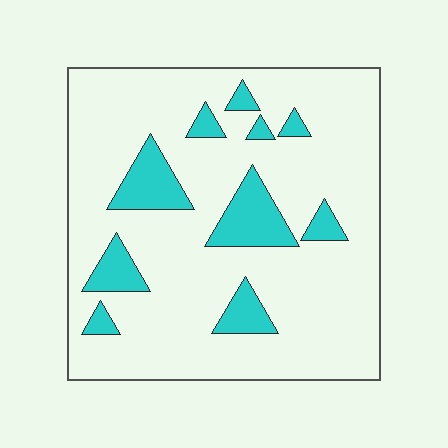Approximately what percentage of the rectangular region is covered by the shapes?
Approximately 15%.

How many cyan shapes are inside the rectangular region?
10.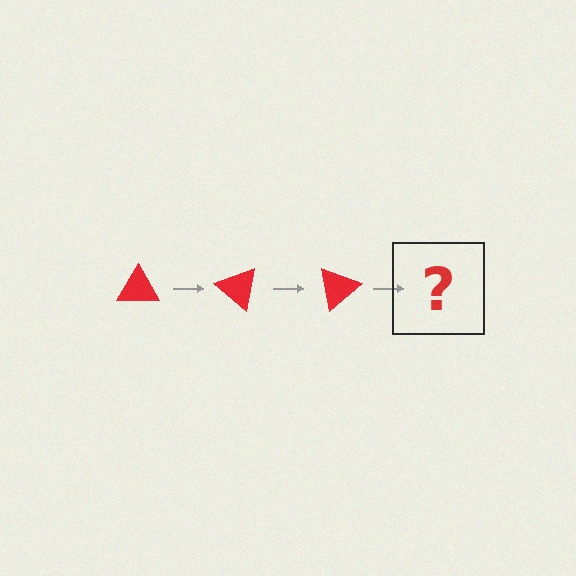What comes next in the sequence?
The next element should be a red triangle rotated 120 degrees.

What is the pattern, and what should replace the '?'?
The pattern is that the triangle rotates 40 degrees each step. The '?' should be a red triangle rotated 120 degrees.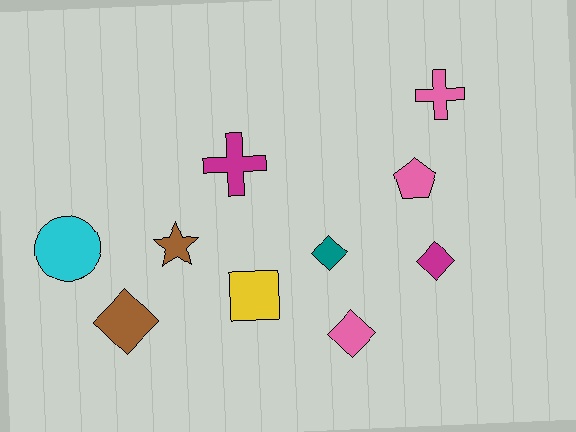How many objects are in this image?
There are 10 objects.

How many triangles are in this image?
There are no triangles.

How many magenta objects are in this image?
There are 2 magenta objects.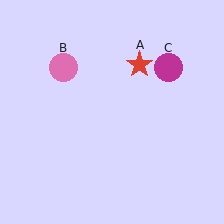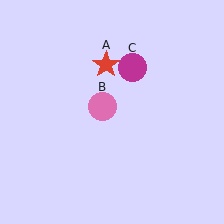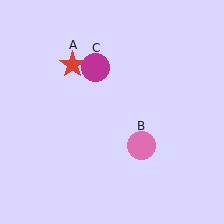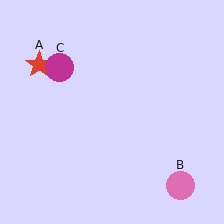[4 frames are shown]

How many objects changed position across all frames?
3 objects changed position: red star (object A), pink circle (object B), magenta circle (object C).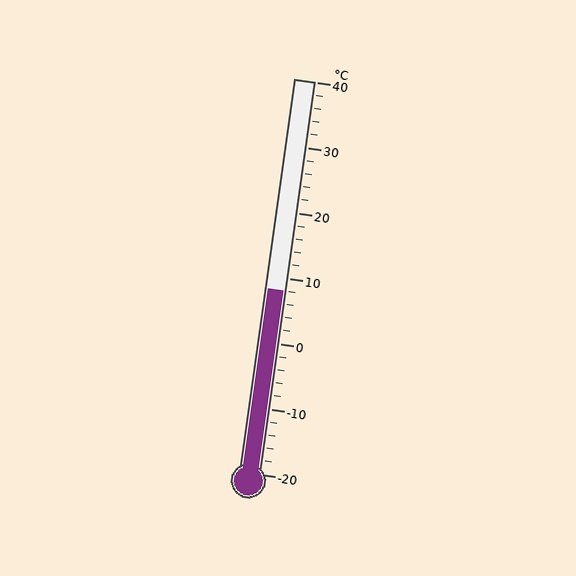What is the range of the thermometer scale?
The thermometer scale ranges from -20°C to 40°C.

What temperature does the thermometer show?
The thermometer shows approximately 8°C.